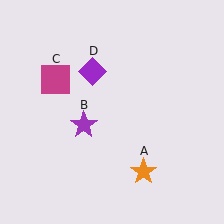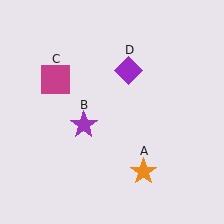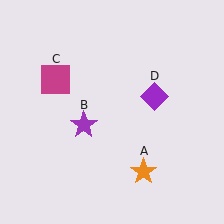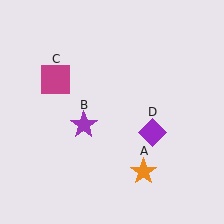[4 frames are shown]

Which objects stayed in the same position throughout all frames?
Orange star (object A) and purple star (object B) and magenta square (object C) remained stationary.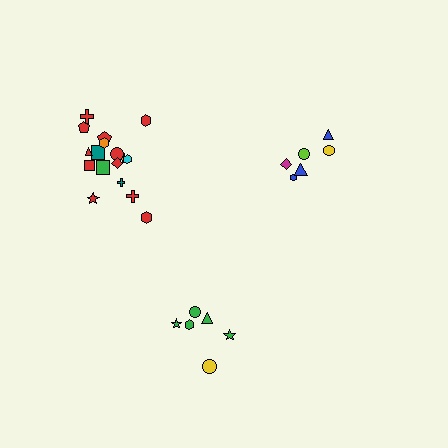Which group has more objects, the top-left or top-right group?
The top-left group.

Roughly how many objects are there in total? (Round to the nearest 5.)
Roughly 30 objects in total.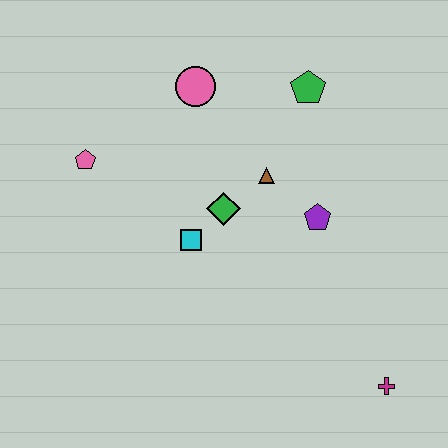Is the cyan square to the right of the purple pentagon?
No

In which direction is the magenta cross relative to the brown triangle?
The magenta cross is below the brown triangle.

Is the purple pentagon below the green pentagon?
Yes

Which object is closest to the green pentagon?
The brown triangle is closest to the green pentagon.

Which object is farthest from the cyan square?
The magenta cross is farthest from the cyan square.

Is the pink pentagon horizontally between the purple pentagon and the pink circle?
No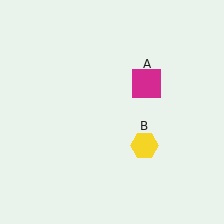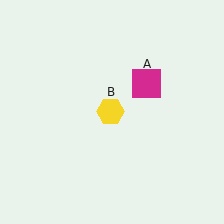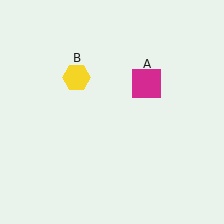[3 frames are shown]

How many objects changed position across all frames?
1 object changed position: yellow hexagon (object B).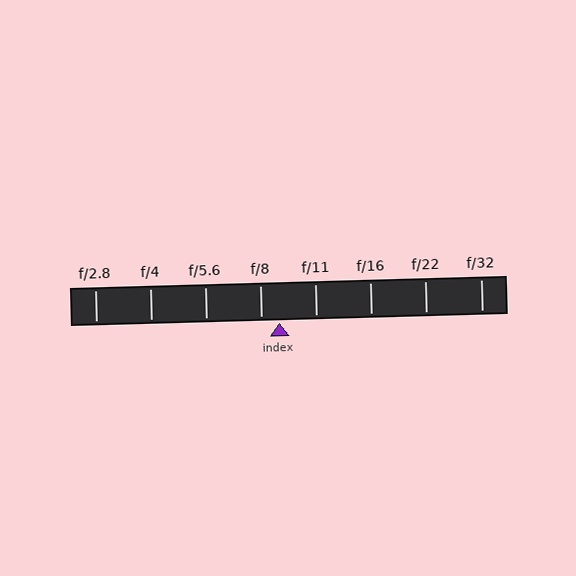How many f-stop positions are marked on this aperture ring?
There are 8 f-stop positions marked.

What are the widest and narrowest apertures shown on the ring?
The widest aperture shown is f/2.8 and the narrowest is f/32.